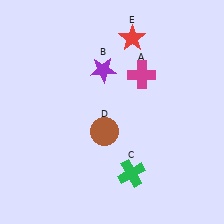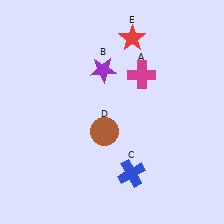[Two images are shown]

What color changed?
The cross (C) changed from green in Image 1 to blue in Image 2.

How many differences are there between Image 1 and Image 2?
There is 1 difference between the two images.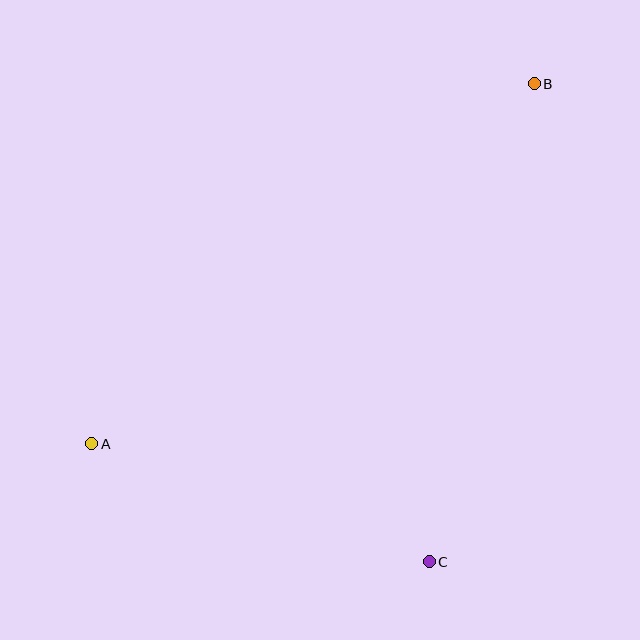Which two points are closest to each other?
Points A and C are closest to each other.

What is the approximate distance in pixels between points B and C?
The distance between B and C is approximately 489 pixels.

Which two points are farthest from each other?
Points A and B are farthest from each other.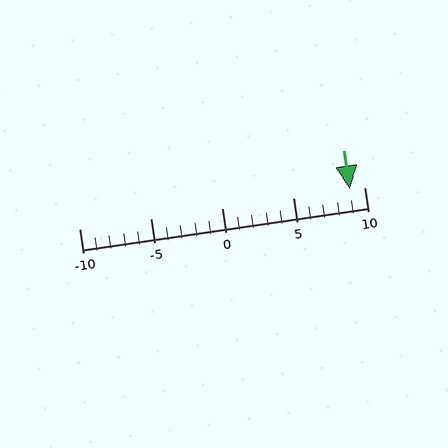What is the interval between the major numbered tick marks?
The major tick marks are spaced 5 units apart.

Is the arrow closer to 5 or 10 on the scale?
The arrow is closer to 10.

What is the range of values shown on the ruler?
The ruler shows values from -10 to 10.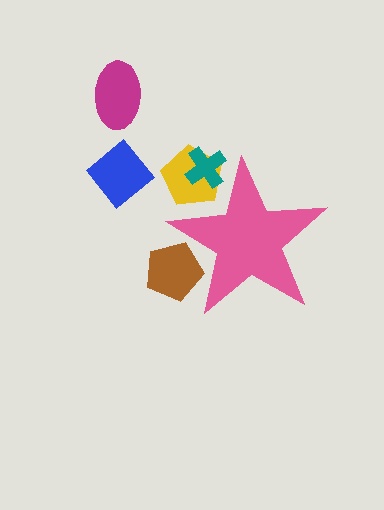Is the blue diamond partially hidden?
No, the blue diamond is fully visible.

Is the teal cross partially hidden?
Yes, the teal cross is partially hidden behind the pink star.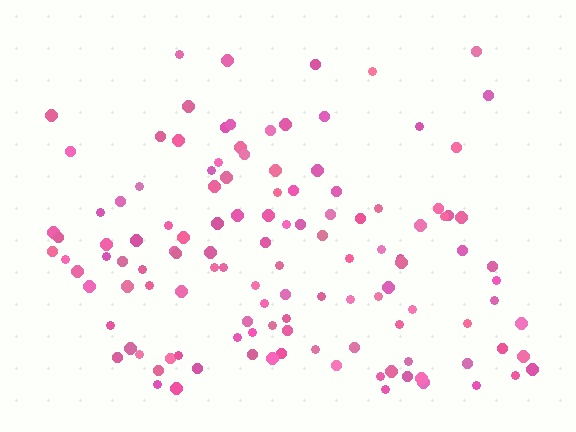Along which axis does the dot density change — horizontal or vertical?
Vertical.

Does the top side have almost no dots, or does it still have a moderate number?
Still a moderate number, just noticeably fewer than the bottom.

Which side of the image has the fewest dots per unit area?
The top.